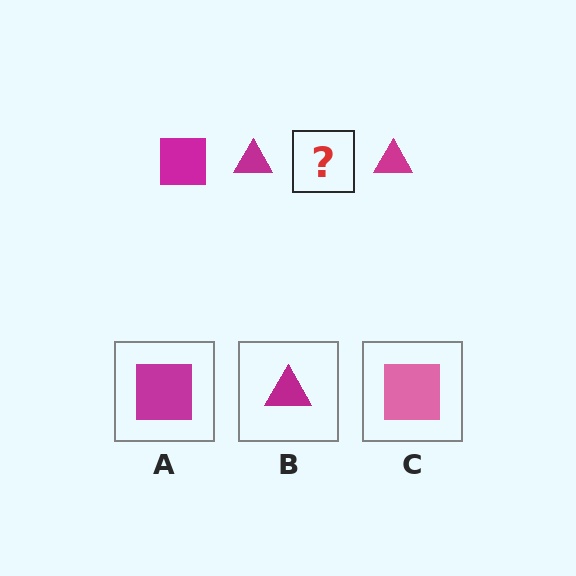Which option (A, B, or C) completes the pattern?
A.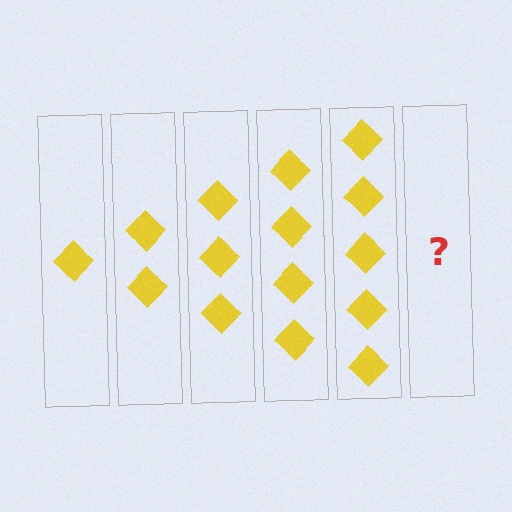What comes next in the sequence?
The next element should be 6 diamonds.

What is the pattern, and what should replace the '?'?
The pattern is that each step adds one more diamond. The '?' should be 6 diamonds.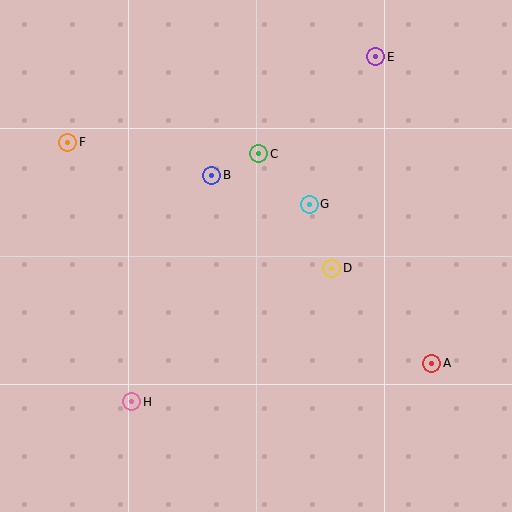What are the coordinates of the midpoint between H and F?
The midpoint between H and F is at (100, 272).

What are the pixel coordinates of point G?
Point G is at (309, 204).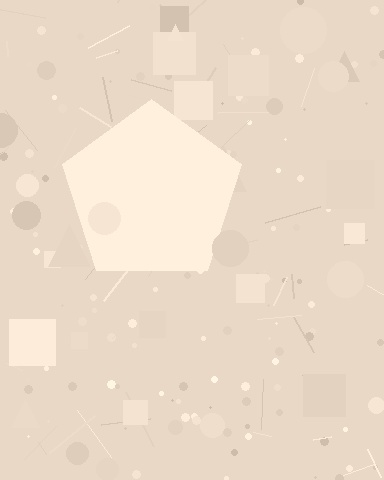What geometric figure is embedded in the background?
A pentagon is embedded in the background.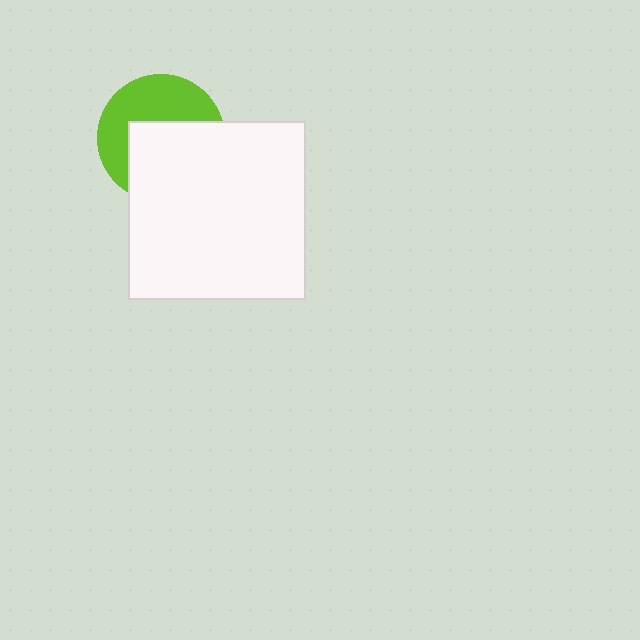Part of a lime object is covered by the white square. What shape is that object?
It is a circle.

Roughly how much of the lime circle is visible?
About half of it is visible (roughly 47%).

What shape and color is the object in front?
The object in front is a white square.